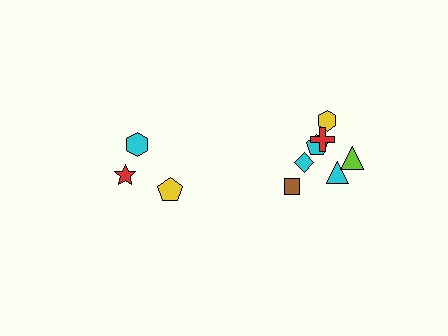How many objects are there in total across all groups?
There are 10 objects.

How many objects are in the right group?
There are 7 objects.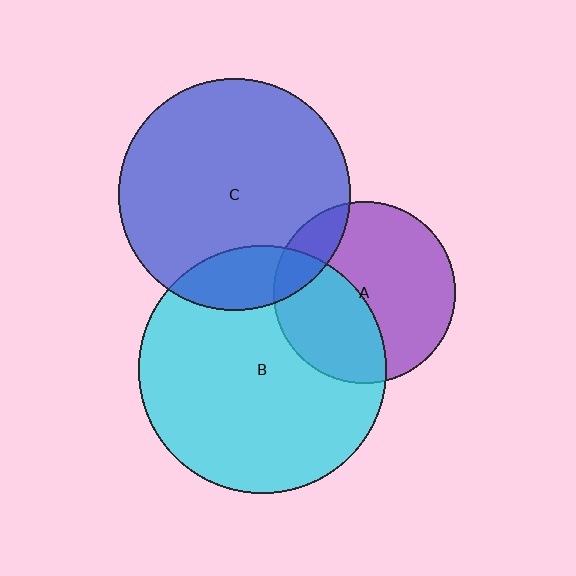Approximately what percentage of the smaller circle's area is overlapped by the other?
Approximately 15%.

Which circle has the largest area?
Circle B (cyan).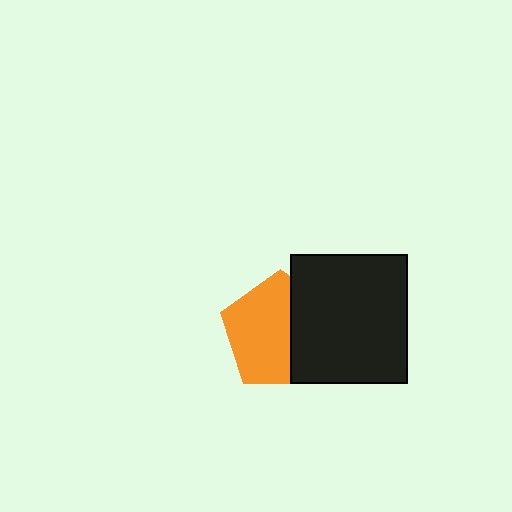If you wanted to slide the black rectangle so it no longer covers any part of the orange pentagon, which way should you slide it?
Slide it right — that is the most direct way to separate the two shapes.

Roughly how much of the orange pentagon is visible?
About half of it is visible (roughly 60%).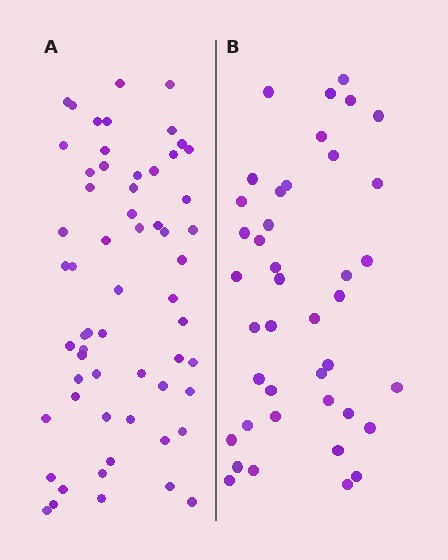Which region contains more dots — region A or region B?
Region A (the left region) has more dots.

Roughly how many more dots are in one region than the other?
Region A has approximately 20 more dots than region B.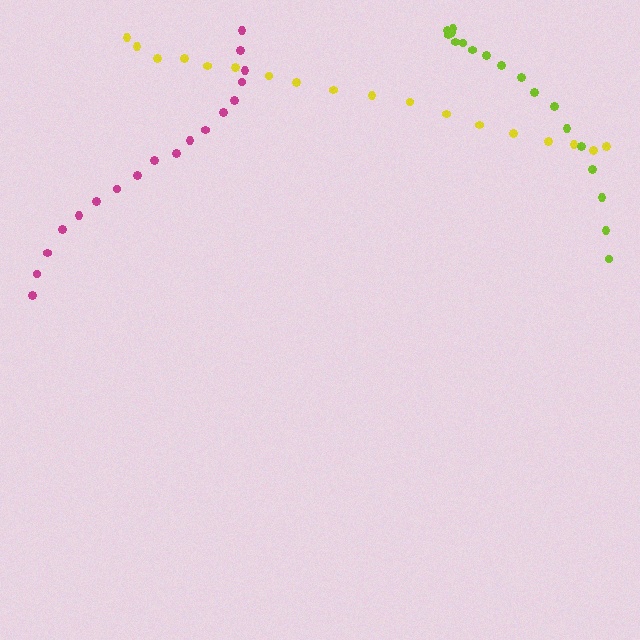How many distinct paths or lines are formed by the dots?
There are 3 distinct paths.